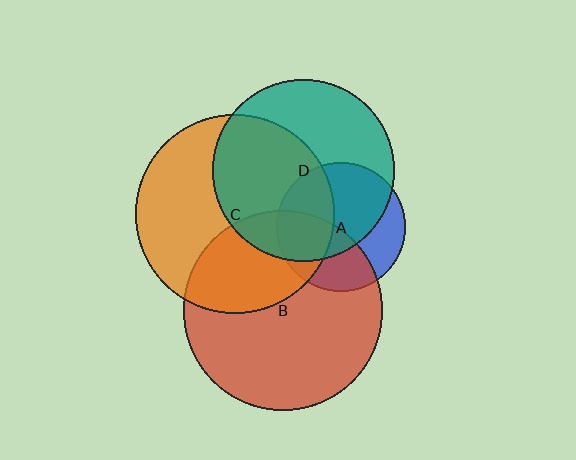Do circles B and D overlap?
Yes.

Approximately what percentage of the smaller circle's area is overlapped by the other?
Approximately 15%.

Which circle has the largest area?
Circle C (orange).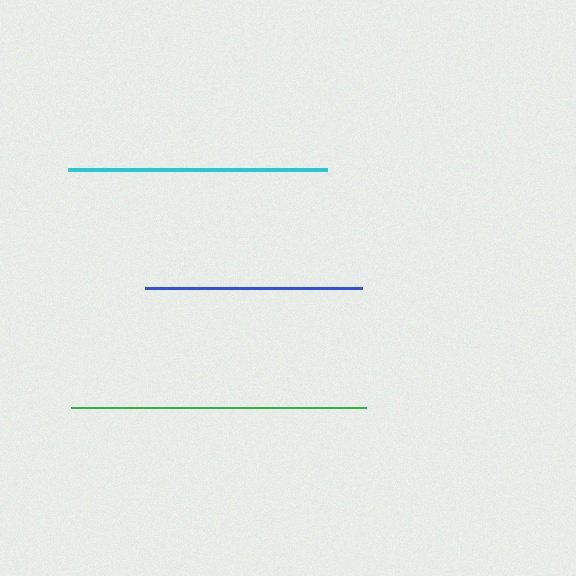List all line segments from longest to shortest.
From longest to shortest: green, cyan, blue.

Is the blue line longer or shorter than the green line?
The green line is longer than the blue line.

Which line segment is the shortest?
The blue line is the shortest at approximately 217 pixels.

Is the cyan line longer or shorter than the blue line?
The cyan line is longer than the blue line.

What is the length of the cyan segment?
The cyan segment is approximately 259 pixels long.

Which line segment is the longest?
The green line is the longest at approximately 295 pixels.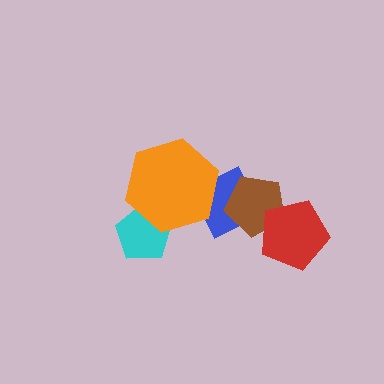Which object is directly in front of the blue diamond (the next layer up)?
The brown pentagon is directly in front of the blue diamond.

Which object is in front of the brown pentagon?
The red pentagon is in front of the brown pentagon.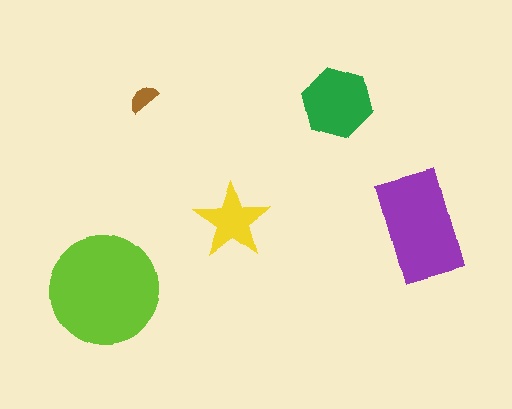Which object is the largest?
The lime circle.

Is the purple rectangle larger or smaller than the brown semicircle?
Larger.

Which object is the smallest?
The brown semicircle.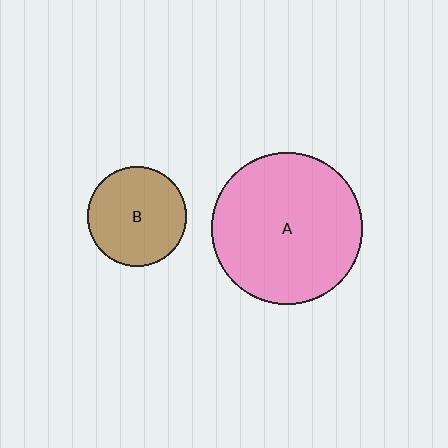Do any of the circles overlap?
No, none of the circles overlap.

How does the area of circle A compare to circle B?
Approximately 2.3 times.